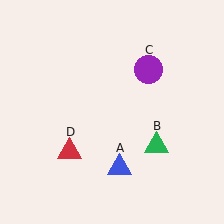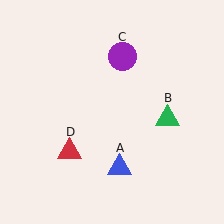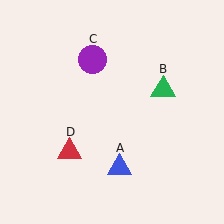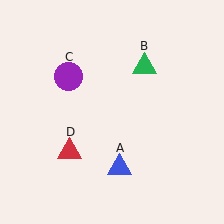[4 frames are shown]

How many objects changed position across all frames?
2 objects changed position: green triangle (object B), purple circle (object C).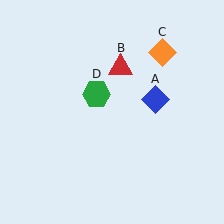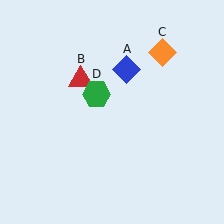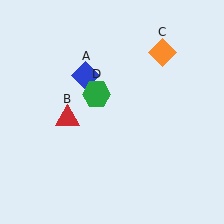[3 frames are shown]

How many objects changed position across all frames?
2 objects changed position: blue diamond (object A), red triangle (object B).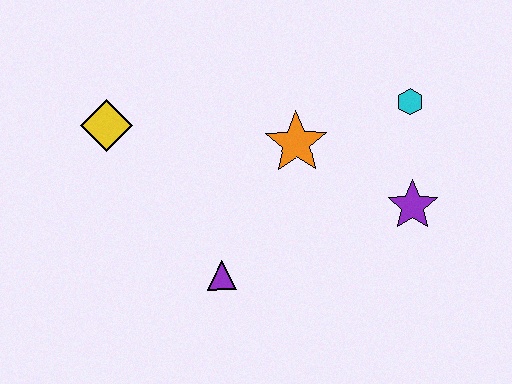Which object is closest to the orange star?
The cyan hexagon is closest to the orange star.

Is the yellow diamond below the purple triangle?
No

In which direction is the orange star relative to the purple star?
The orange star is to the left of the purple star.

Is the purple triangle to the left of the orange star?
Yes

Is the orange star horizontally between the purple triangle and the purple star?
Yes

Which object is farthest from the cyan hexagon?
The yellow diamond is farthest from the cyan hexagon.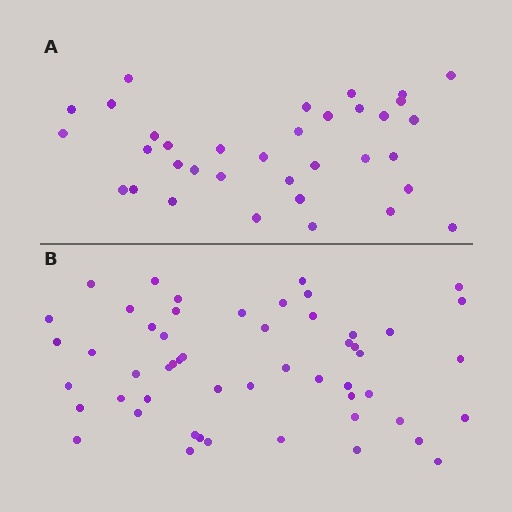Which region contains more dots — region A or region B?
Region B (the bottom region) has more dots.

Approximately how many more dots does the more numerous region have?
Region B has approximately 20 more dots than region A.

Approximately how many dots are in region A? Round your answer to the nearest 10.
About 40 dots. (The exact count is 35, which rounds to 40.)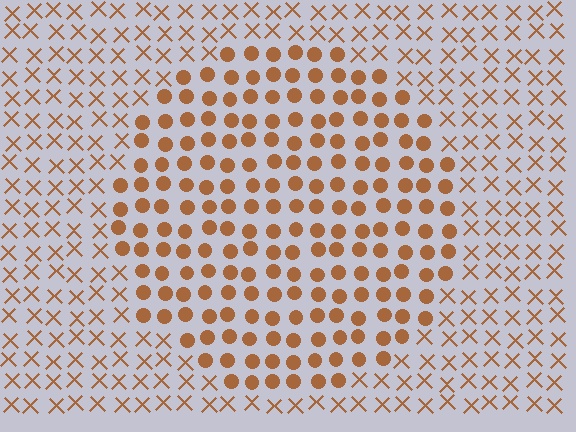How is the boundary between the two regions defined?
The boundary is defined by a change in element shape: circles inside vs. X marks outside. All elements share the same color and spacing.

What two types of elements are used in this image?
The image uses circles inside the circle region and X marks outside it.